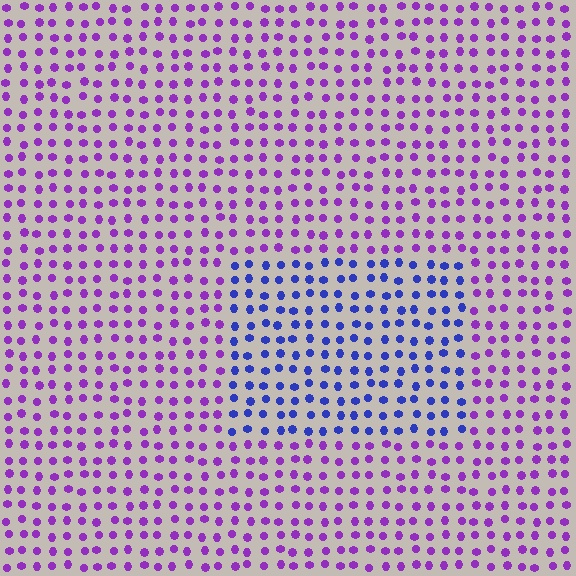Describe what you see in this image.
The image is filled with small purple elements in a uniform arrangement. A rectangle-shaped region is visible where the elements are tinted to a slightly different hue, forming a subtle color boundary.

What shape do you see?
I see a rectangle.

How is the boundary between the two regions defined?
The boundary is defined purely by a slight shift in hue (about 47 degrees). Spacing, size, and orientation are identical on both sides.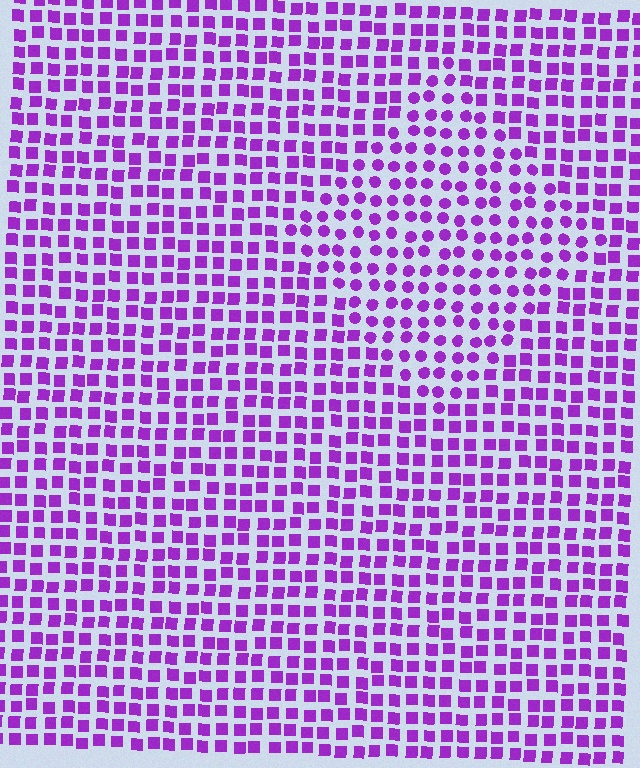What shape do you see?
I see a diamond.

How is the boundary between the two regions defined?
The boundary is defined by a change in element shape: circles inside vs. squares outside. All elements share the same color and spacing.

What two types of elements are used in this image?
The image uses circles inside the diamond region and squares outside it.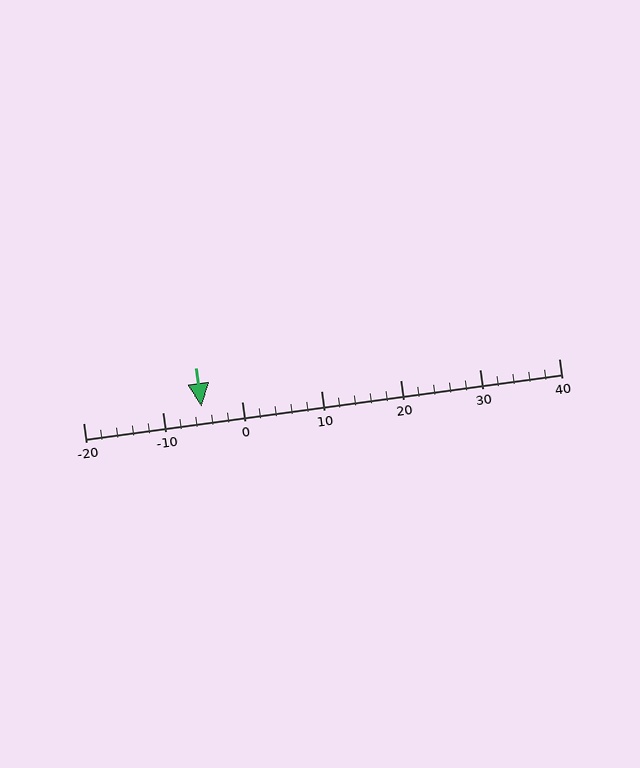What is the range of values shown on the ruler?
The ruler shows values from -20 to 40.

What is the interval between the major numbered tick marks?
The major tick marks are spaced 10 units apart.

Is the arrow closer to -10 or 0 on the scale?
The arrow is closer to -10.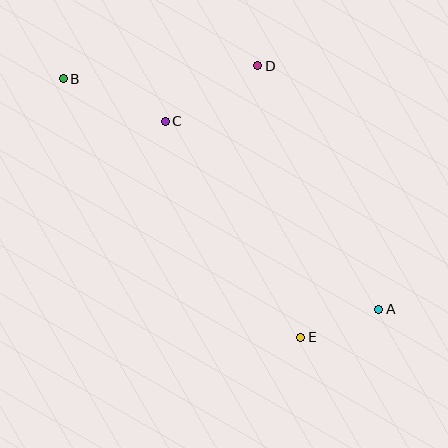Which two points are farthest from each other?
Points A and B are farthest from each other.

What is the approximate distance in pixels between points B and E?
The distance between B and E is approximately 351 pixels.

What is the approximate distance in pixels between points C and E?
The distance between C and E is approximately 255 pixels.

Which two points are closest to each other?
Points A and E are closest to each other.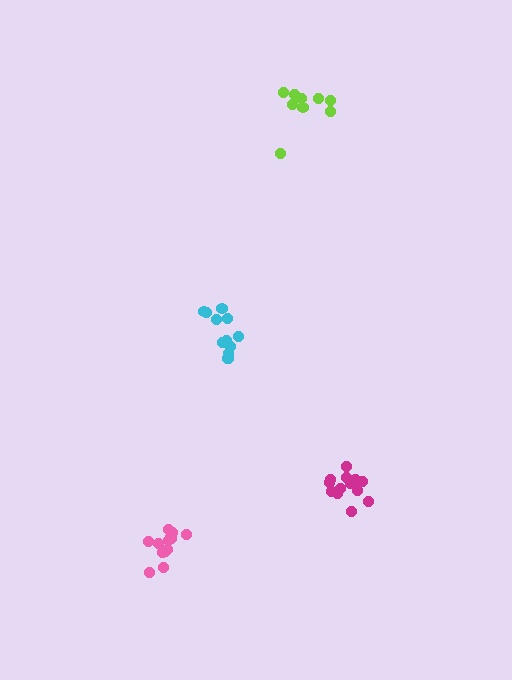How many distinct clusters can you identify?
There are 4 distinct clusters.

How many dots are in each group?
Group 1: 13 dots, Group 2: 14 dots, Group 3: 9 dots, Group 4: 14 dots (50 total).